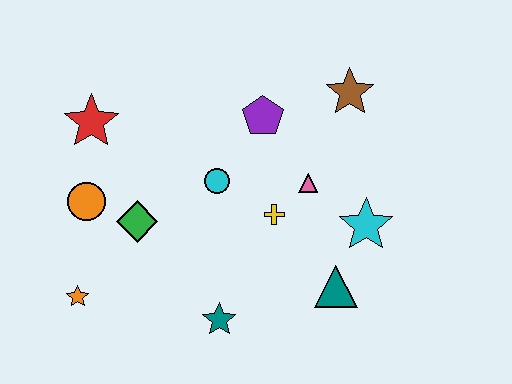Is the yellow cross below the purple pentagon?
Yes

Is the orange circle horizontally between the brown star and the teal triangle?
No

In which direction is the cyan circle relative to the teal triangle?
The cyan circle is to the left of the teal triangle.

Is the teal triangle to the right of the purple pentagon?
Yes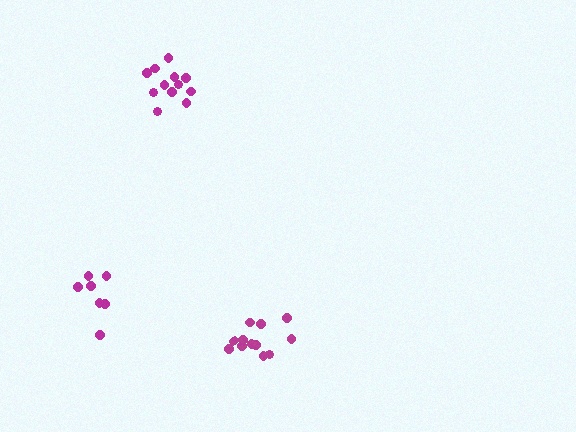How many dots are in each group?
Group 1: 12 dots, Group 2: 7 dots, Group 3: 12 dots (31 total).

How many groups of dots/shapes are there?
There are 3 groups.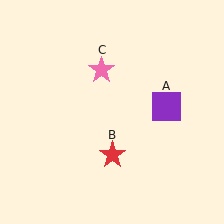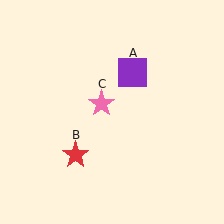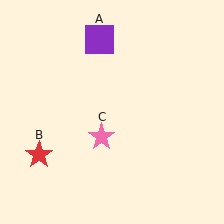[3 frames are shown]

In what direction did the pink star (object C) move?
The pink star (object C) moved down.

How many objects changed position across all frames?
3 objects changed position: purple square (object A), red star (object B), pink star (object C).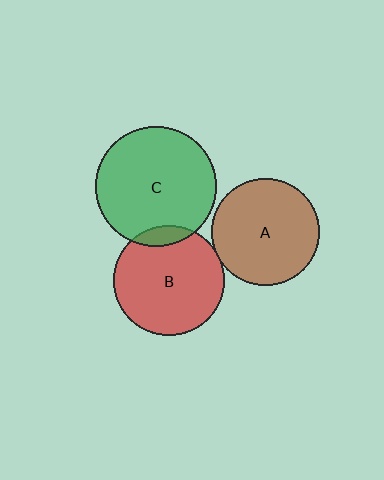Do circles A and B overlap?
Yes.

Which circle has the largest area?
Circle C (green).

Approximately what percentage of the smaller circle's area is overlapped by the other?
Approximately 5%.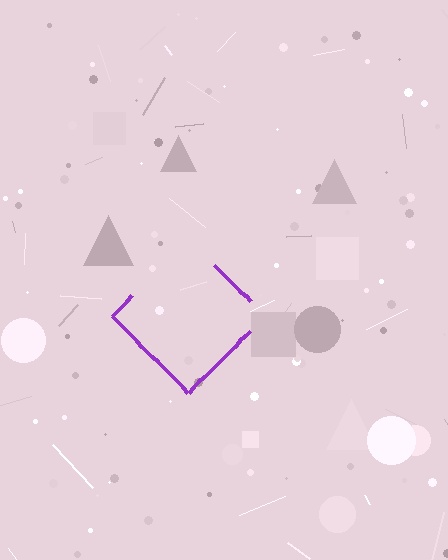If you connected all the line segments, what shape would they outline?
They would outline a diamond.